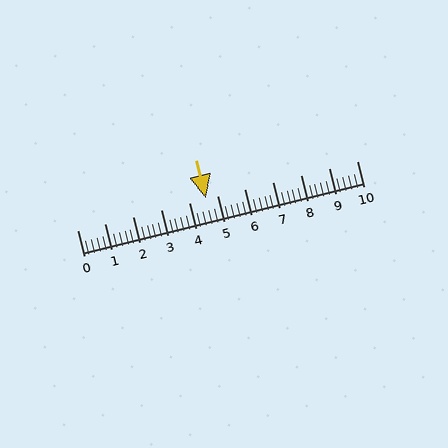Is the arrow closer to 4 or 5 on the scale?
The arrow is closer to 5.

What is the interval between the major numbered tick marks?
The major tick marks are spaced 1 units apart.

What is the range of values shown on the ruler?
The ruler shows values from 0 to 10.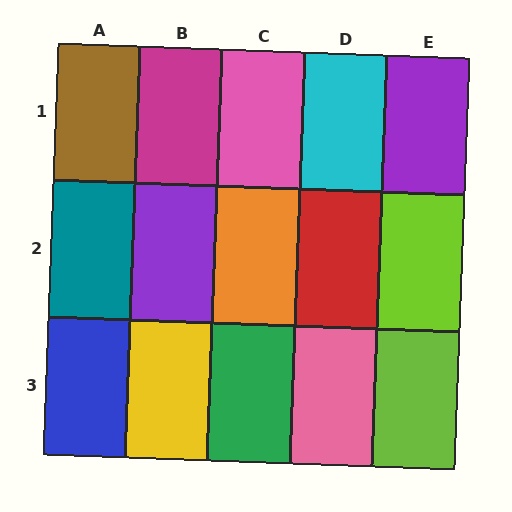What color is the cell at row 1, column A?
Brown.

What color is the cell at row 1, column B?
Magenta.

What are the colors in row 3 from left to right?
Blue, yellow, green, pink, lime.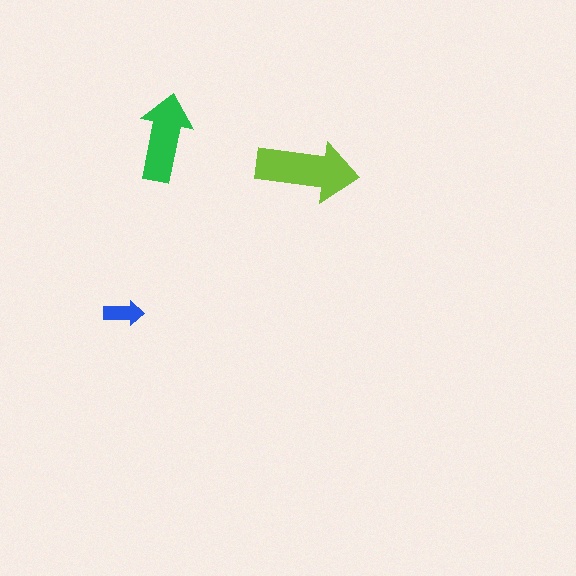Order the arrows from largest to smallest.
the lime one, the green one, the blue one.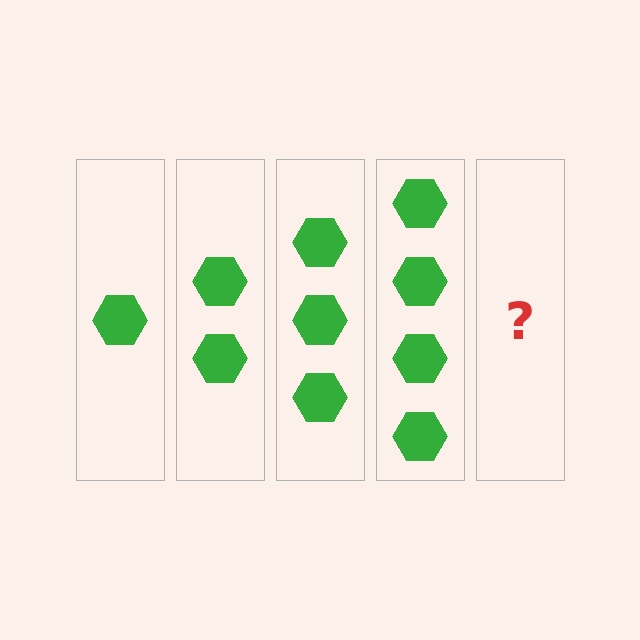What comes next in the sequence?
The next element should be 5 hexagons.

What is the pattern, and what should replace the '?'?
The pattern is that each step adds one more hexagon. The '?' should be 5 hexagons.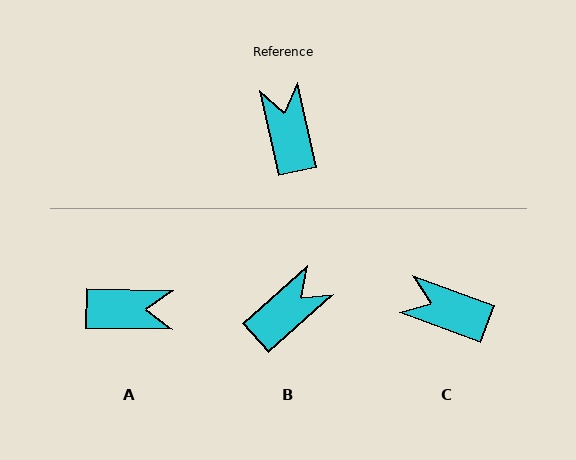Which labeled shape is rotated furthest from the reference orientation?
A, about 103 degrees away.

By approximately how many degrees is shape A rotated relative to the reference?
Approximately 103 degrees clockwise.